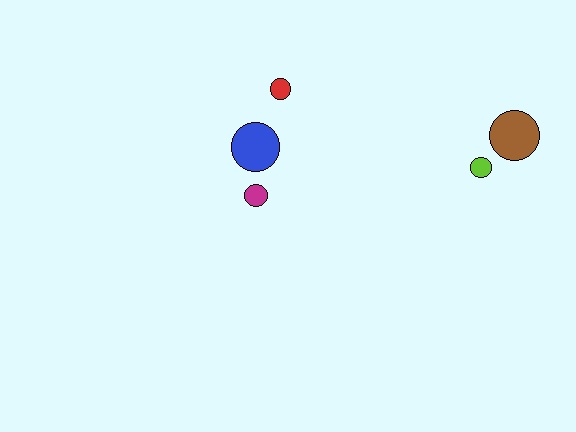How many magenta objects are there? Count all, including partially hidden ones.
There is 1 magenta object.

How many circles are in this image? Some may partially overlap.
There are 5 circles.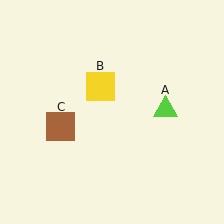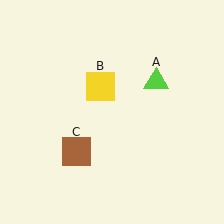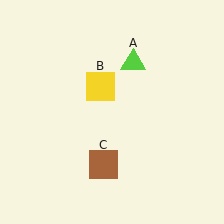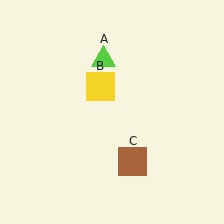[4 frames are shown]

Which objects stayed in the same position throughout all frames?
Yellow square (object B) remained stationary.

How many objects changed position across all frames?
2 objects changed position: lime triangle (object A), brown square (object C).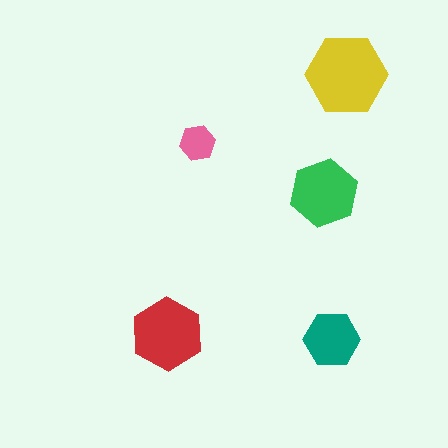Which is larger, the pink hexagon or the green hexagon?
The green one.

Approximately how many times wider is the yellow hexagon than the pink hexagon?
About 2.5 times wider.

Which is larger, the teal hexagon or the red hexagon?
The red one.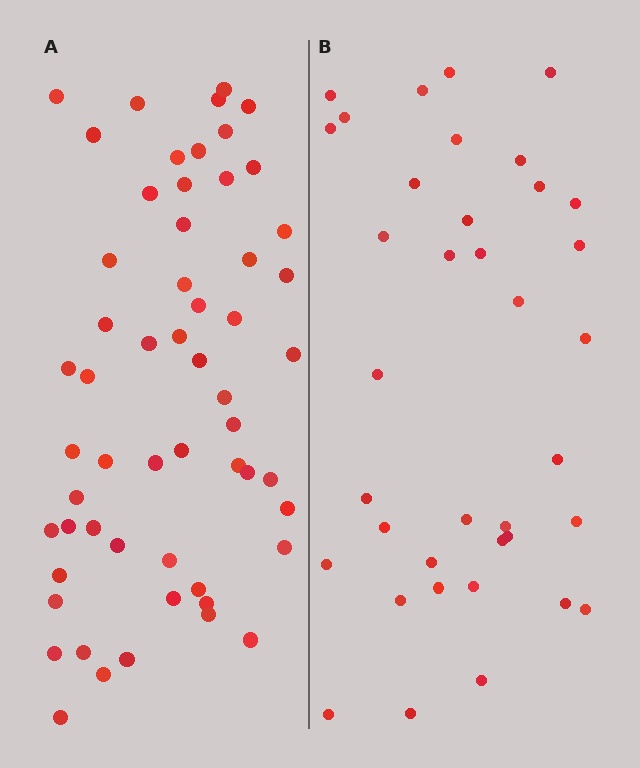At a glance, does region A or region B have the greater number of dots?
Region A (the left region) has more dots.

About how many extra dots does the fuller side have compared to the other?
Region A has approximately 20 more dots than region B.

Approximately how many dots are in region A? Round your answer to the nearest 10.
About 60 dots. (The exact count is 57, which rounds to 60.)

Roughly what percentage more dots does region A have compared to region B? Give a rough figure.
About 55% more.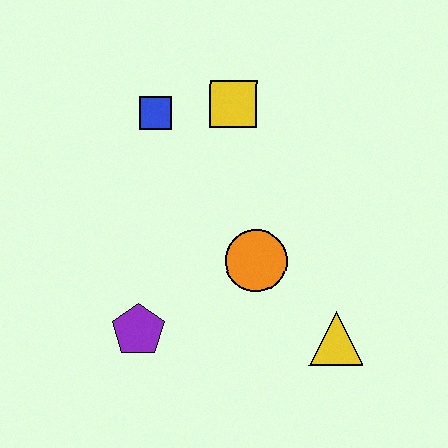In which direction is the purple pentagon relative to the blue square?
The purple pentagon is below the blue square.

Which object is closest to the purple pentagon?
The orange circle is closest to the purple pentagon.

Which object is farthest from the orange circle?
The blue square is farthest from the orange circle.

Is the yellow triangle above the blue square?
No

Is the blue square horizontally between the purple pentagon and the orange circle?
Yes